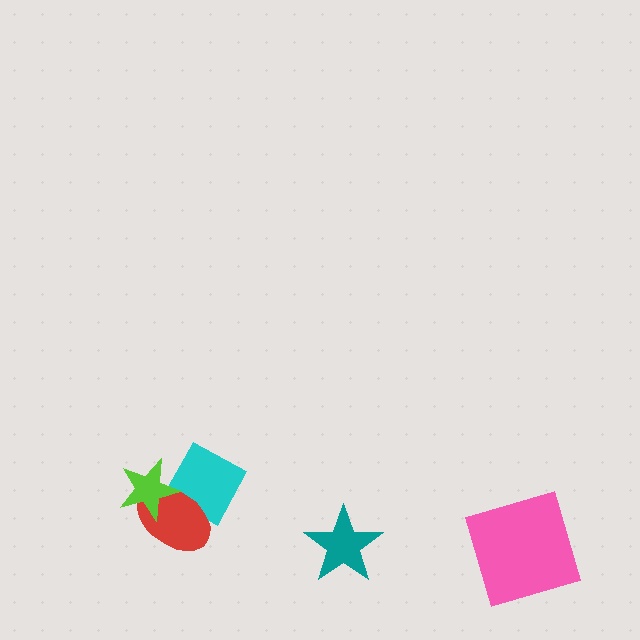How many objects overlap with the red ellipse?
2 objects overlap with the red ellipse.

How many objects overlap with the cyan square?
2 objects overlap with the cyan square.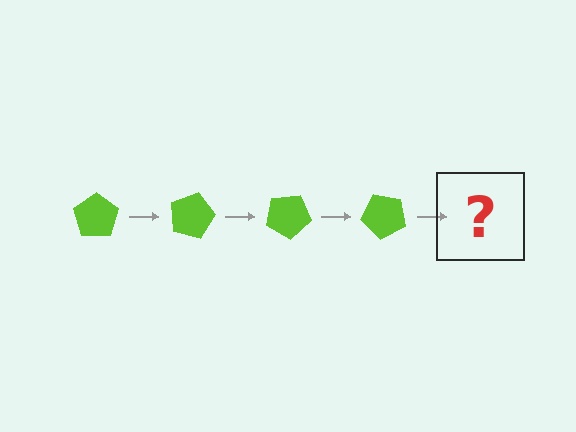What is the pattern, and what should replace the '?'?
The pattern is that the pentagon rotates 15 degrees each step. The '?' should be a lime pentagon rotated 60 degrees.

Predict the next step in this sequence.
The next step is a lime pentagon rotated 60 degrees.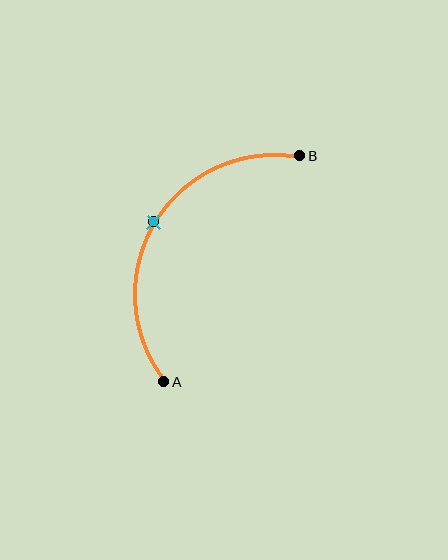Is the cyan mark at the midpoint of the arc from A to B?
Yes. The cyan mark lies on the arc at equal arc-length from both A and B — it is the arc midpoint.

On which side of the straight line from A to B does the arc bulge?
The arc bulges to the left of the straight line connecting A and B.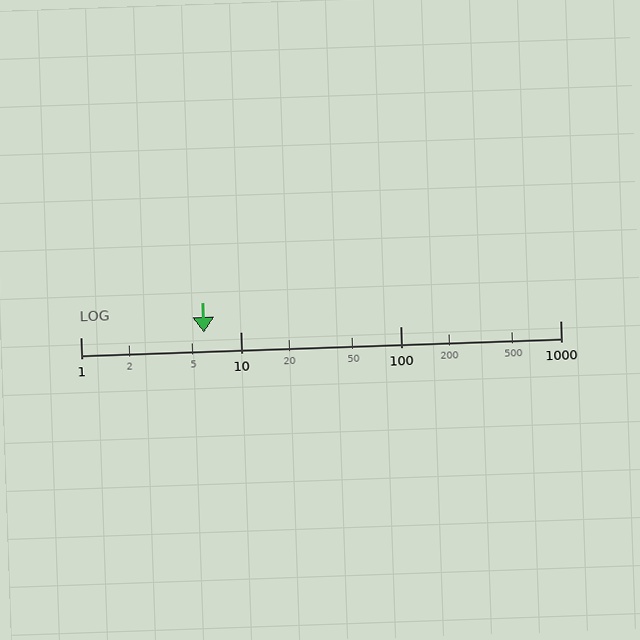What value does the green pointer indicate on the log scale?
The pointer indicates approximately 5.9.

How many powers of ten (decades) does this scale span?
The scale spans 3 decades, from 1 to 1000.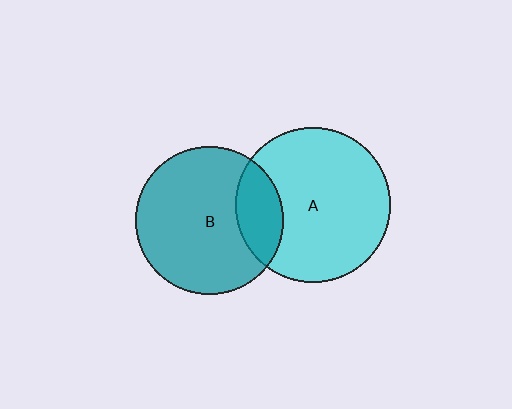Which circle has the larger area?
Circle A (cyan).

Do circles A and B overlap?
Yes.